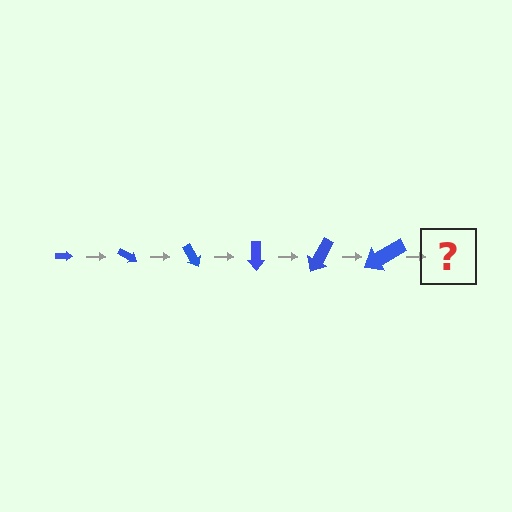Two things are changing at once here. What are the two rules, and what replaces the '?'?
The two rules are that the arrow grows larger each step and it rotates 30 degrees each step. The '?' should be an arrow, larger than the previous one and rotated 180 degrees from the start.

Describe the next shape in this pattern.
It should be an arrow, larger than the previous one and rotated 180 degrees from the start.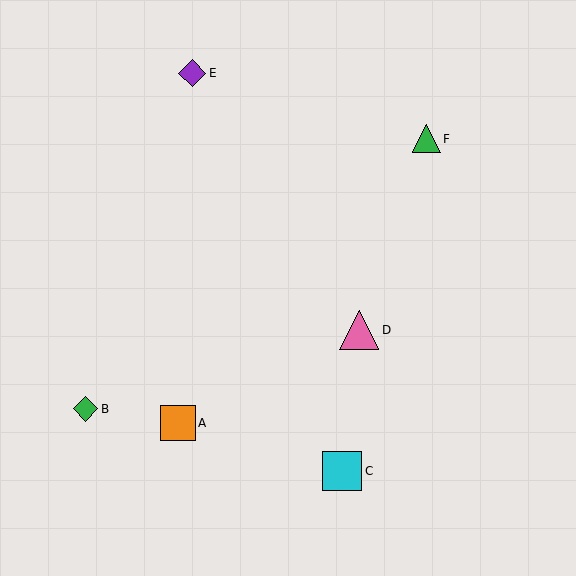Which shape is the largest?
The cyan square (labeled C) is the largest.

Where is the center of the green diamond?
The center of the green diamond is at (86, 409).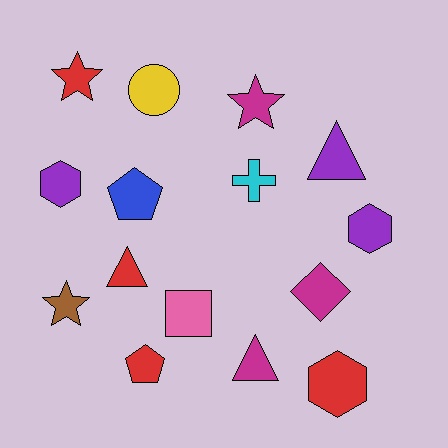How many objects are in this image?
There are 15 objects.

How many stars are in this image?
There are 3 stars.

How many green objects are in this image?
There are no green objects.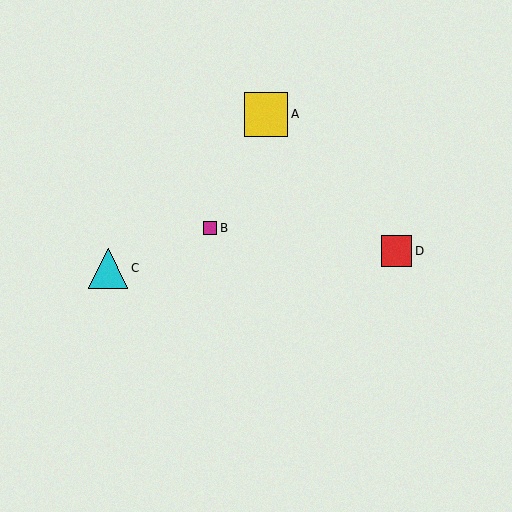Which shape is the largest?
The yellow square (labeled A) is the largest.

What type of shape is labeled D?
Shape D is a red square.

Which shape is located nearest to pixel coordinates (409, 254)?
The red square (labeled D) at (397, 251) is nearest to that location.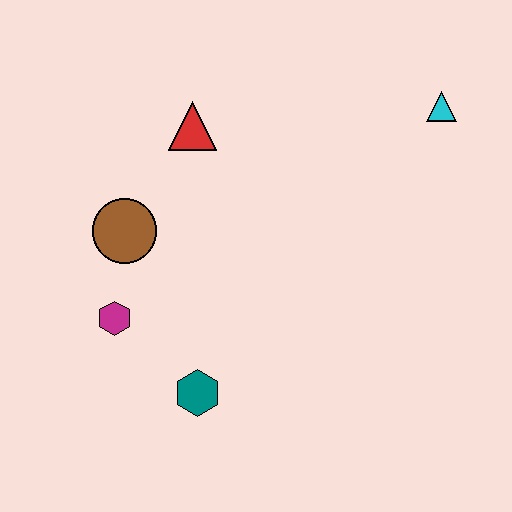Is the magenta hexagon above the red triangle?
No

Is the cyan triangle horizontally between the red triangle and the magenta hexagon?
No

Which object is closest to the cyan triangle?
The red triangle is closest to the cyan triangle.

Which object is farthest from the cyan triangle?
The magenta hexagon is farthest from the cyan triangle.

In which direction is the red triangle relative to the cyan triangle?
The red triangle is to the left of the cyan triangle.